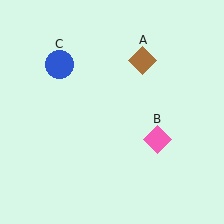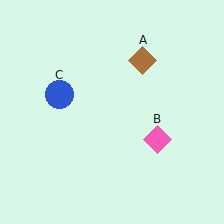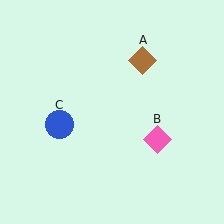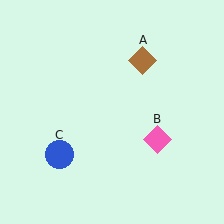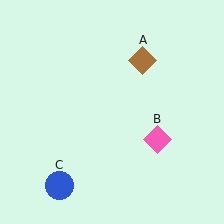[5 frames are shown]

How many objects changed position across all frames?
1 object changed position: blue circle (object C).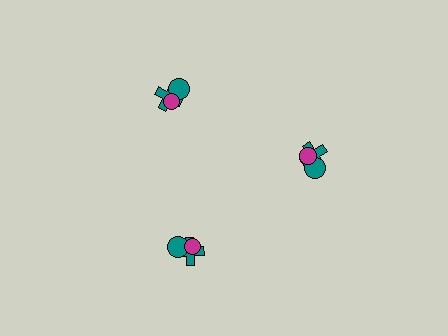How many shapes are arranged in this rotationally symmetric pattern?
There are 9 shapes, arranged in 3 groups of 3.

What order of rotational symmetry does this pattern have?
This pattern has 3-fold rotational symmetry.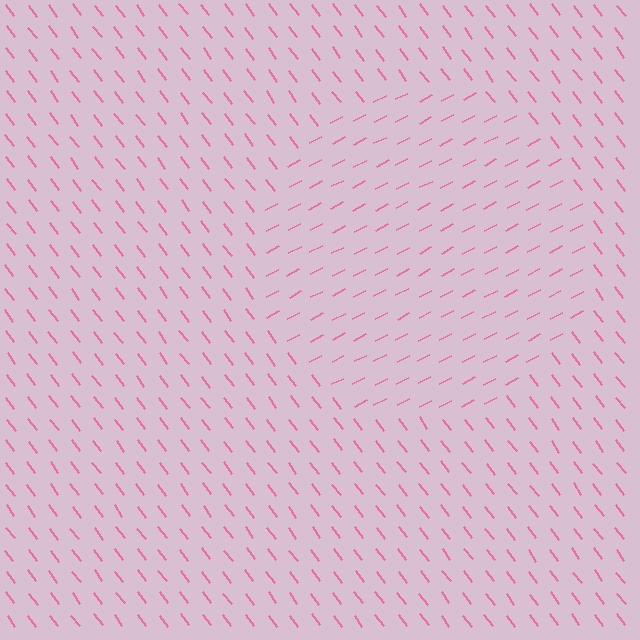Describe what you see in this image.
The image is filled with small pink line segments. A circle region in the image has lines oriented differently from the surrounding lines, creating a visible texture boundary.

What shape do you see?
I see a circle.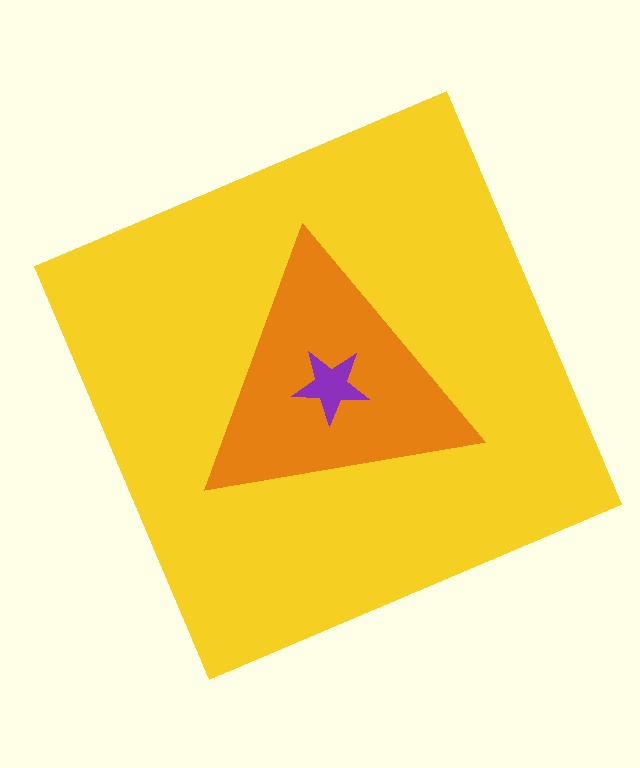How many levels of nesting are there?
3.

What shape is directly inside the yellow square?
The orange triangle.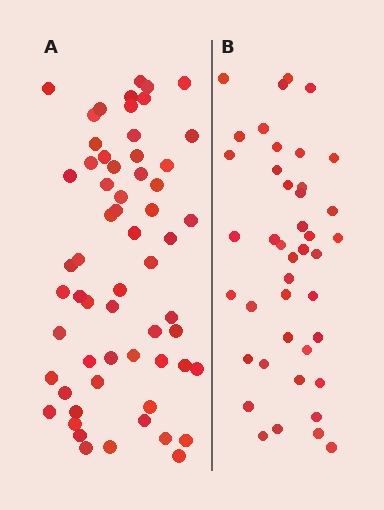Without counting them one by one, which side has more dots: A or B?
Region A (the left region) has more dots.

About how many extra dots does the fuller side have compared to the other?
Region A has approximately 20 more dots than region B.